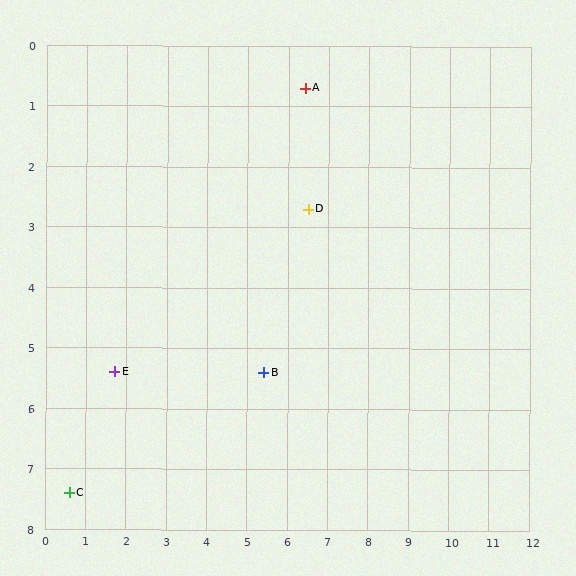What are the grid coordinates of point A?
Point A is at approximately (6.4, 0.7).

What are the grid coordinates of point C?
Point C is at approximately (0.6, 7.4).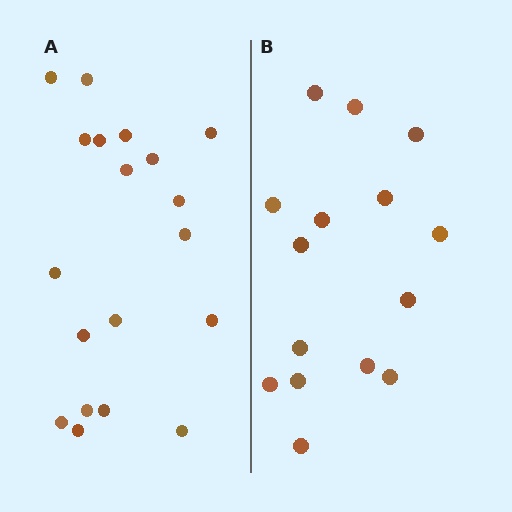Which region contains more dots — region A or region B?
Region A (the left region) has more dots.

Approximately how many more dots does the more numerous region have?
Region A has about 4 more dots than region B.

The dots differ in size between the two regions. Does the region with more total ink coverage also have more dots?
No. Region B has more total ink coverage because its dots are larger, but region A actually contains more individual dots. Total area can be misleading — the number of items is what matters here.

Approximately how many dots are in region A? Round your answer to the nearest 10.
About 20 dots. (The exact count is 19, which rounds to 20.)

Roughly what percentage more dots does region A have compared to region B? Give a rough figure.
About 25% more.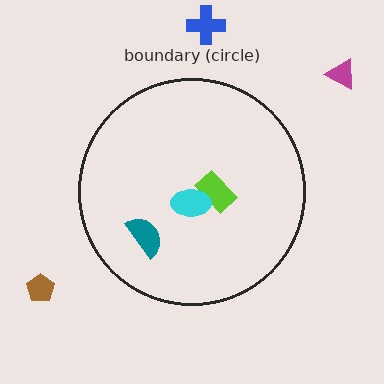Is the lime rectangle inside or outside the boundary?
Inside.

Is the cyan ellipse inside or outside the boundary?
Inside.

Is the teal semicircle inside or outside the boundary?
Inside.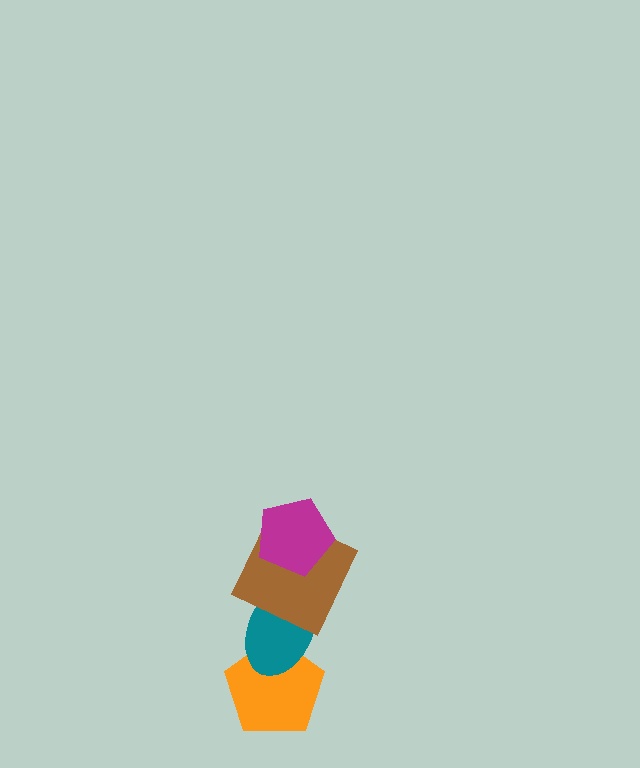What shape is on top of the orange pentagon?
The teal ellipse is on top of the orange pentagon.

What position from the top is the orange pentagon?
The orange pentagon is 4th from the top.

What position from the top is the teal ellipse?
The teal ellipse is 3rd from the top.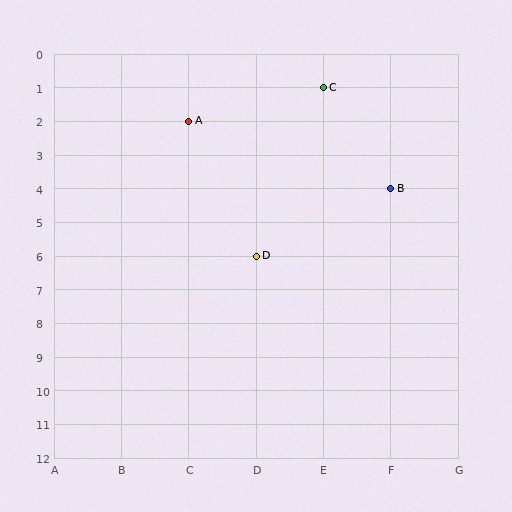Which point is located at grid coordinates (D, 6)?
Point D is at (D, 6).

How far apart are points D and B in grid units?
Points D and B are 2 columns and 2 rows apart (about 2.8 grid units diagonally).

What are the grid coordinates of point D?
Point D is at grid coordinates (D, 6).